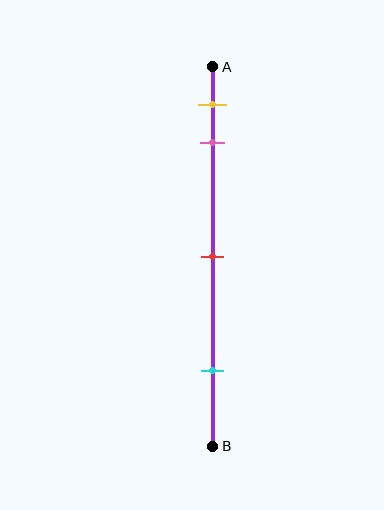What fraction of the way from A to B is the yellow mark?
The yellow mark is approximately 10% (0.1) of the way from A to B.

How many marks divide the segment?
There are 4 marks dividing the segment.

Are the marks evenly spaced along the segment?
No, the marks are not evenly spaced.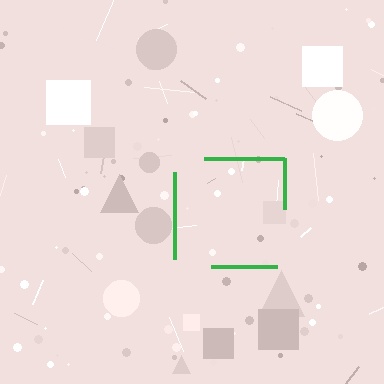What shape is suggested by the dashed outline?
The dashed outline suggests a square.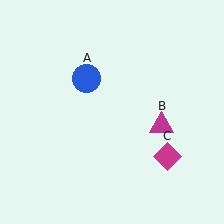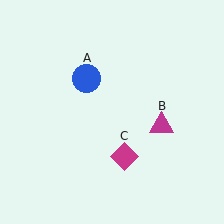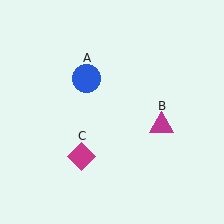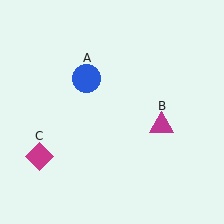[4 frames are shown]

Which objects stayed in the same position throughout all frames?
Blue circle (object A) and magenta triangle (object B) remained stationary.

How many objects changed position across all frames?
1 object changed position: magenta diamond (object C).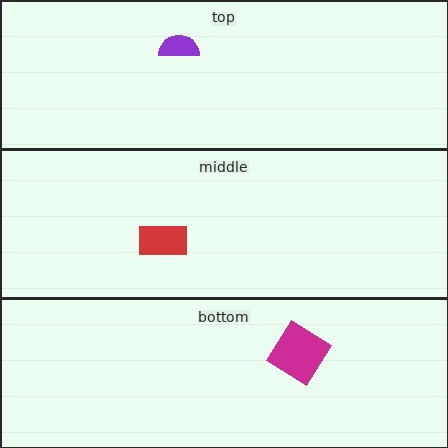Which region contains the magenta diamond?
The bottom region.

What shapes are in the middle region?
The red rectangle.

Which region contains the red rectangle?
The middle region.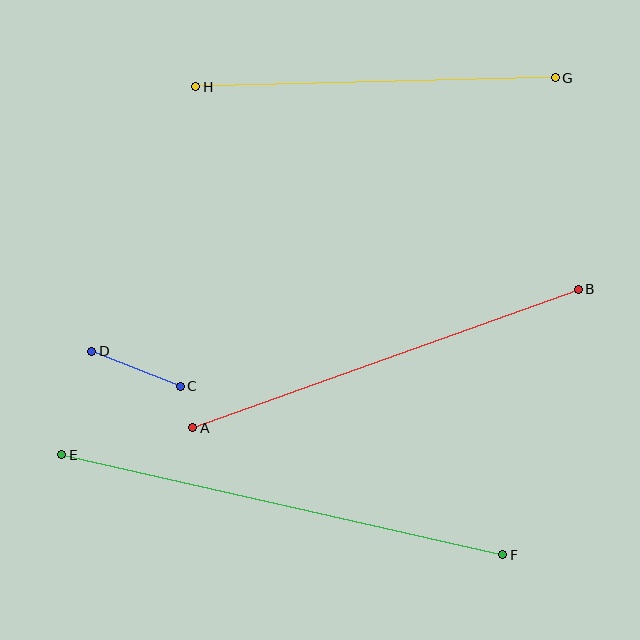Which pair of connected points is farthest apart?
Points E and F are farthest apart.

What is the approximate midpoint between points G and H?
The midpoint is at approximately (376, 82) pixels.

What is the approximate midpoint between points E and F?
The midpoint is at approximately (282, 505) pixels.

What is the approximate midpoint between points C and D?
The midpoint is at approximately (136, 369) pixels.